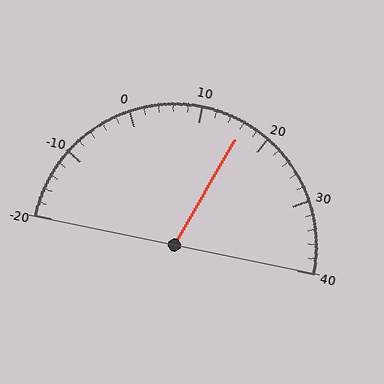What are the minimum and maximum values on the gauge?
The gauge ranges from -20 to 40.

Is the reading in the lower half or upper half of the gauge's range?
The reading is in the upper half of the range (-20 to 40).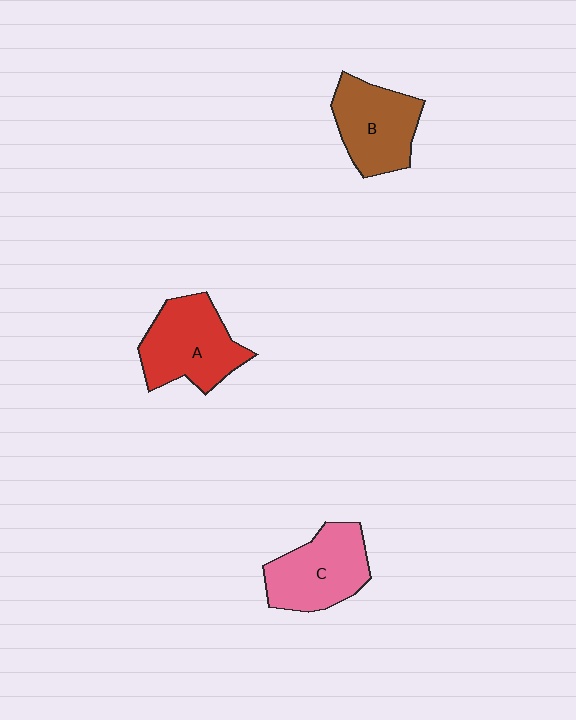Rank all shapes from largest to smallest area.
From largest to smallest: A (red), C (pink), B (brown).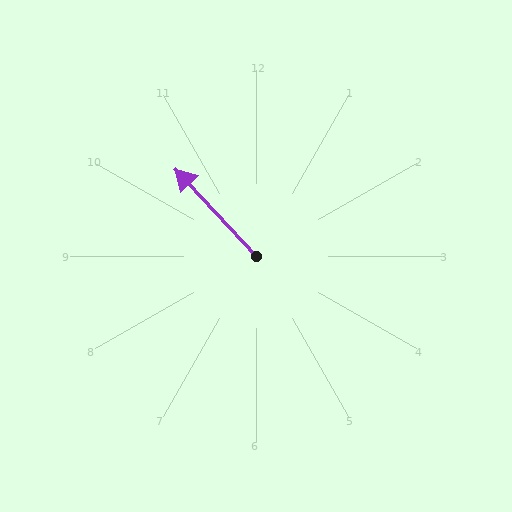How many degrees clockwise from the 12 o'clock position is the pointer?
Approximately 317 degrees.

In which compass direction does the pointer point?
Northwest.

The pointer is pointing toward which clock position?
Roughly 11 o'clock.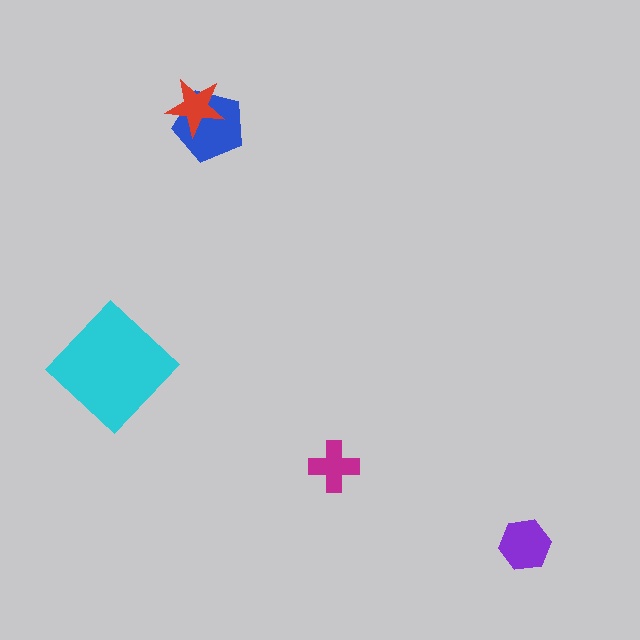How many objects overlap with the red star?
1 object overlaps with the red star.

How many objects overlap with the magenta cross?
0 objects overlap with the magenta cross.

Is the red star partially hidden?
No, no other shape covers it.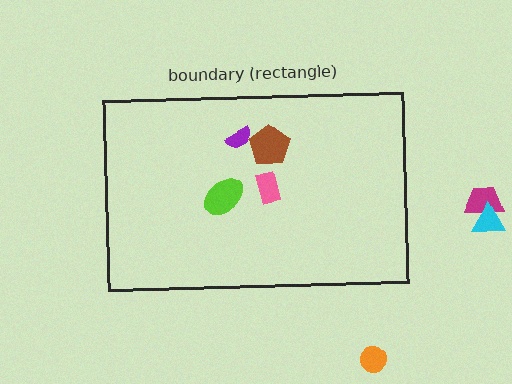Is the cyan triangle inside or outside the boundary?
Outside.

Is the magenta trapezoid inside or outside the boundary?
Outside.